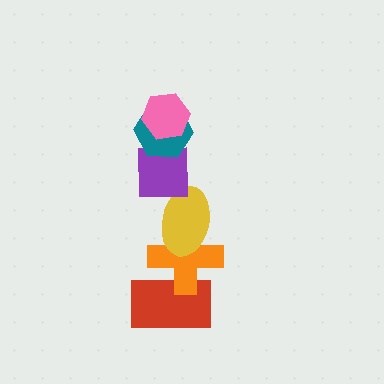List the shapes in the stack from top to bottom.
From top to bottom: the pink hexagon, the teal hexagon, the purple square, the yellow ellipse, the orange cross, the red rectangle.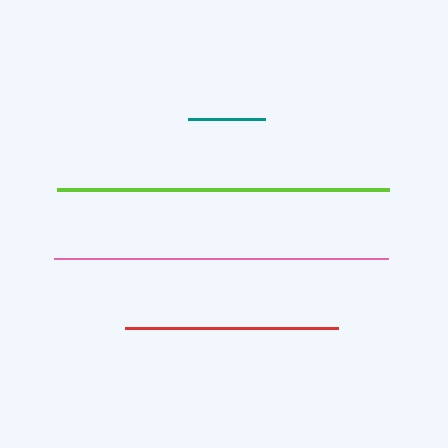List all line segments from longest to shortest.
From longest to shortest: pink, lime, red, teal.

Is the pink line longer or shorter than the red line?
The pink line is longer than the red line.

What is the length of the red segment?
The red segment is approximately 212 pixels long.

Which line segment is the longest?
The pink line is the longest at approximately 334 pixels.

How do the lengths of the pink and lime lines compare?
The pink and lime lines are approximately the same length.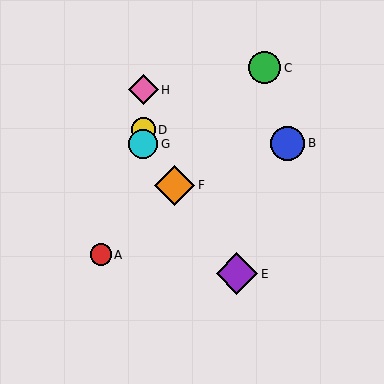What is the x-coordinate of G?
Object G is at x≈143.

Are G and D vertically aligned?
Yes, both are at x≈143.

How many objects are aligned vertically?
3 objects (D, G, H) are aligned vertically.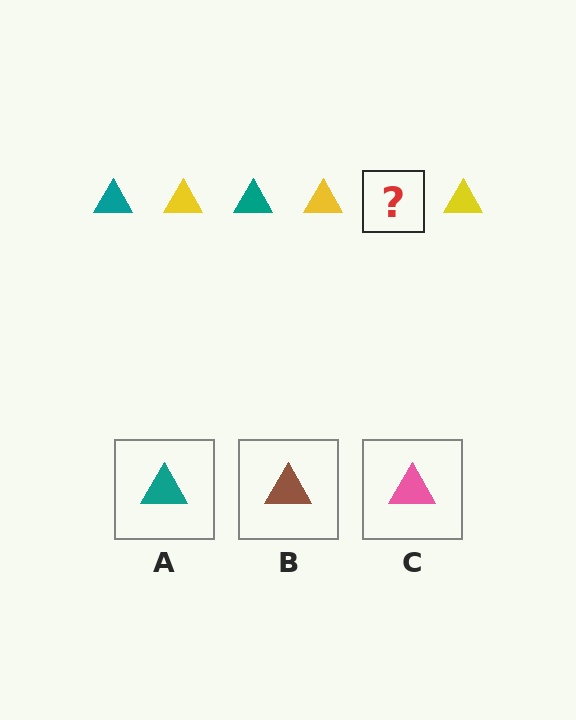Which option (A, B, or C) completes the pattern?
A.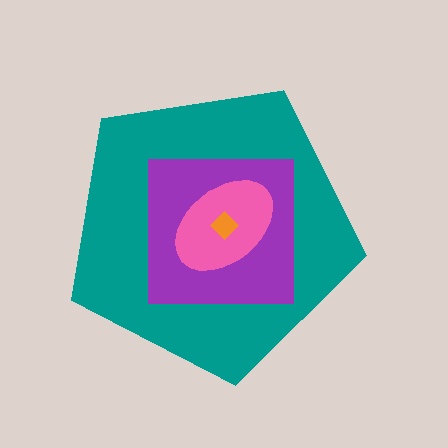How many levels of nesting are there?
4.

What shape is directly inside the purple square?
The pink ellipse.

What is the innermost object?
The orange diamond.